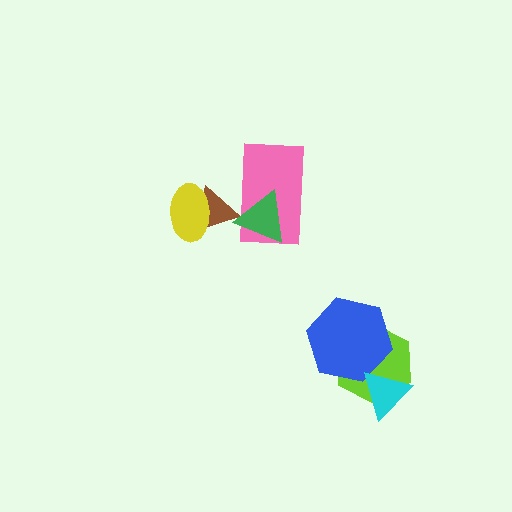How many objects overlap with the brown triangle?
3 objects overlap with the brown triangle.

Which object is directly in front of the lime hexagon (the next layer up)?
The blue hexagon is directly in front of the lime hexagon.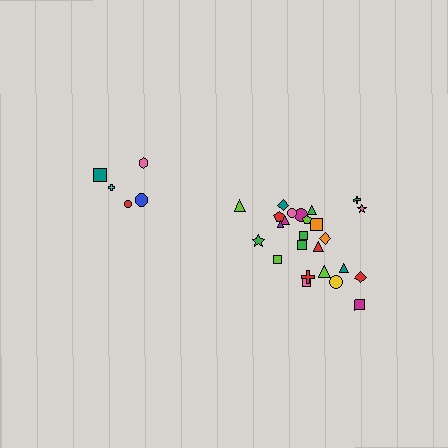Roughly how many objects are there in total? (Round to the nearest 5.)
Roughly 30 objects in total.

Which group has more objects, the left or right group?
The right group.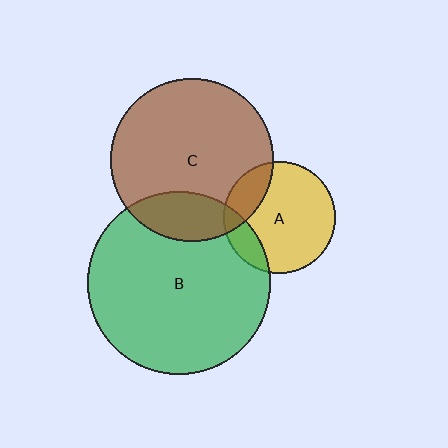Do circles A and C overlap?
Yes.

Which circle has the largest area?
Circle B (green).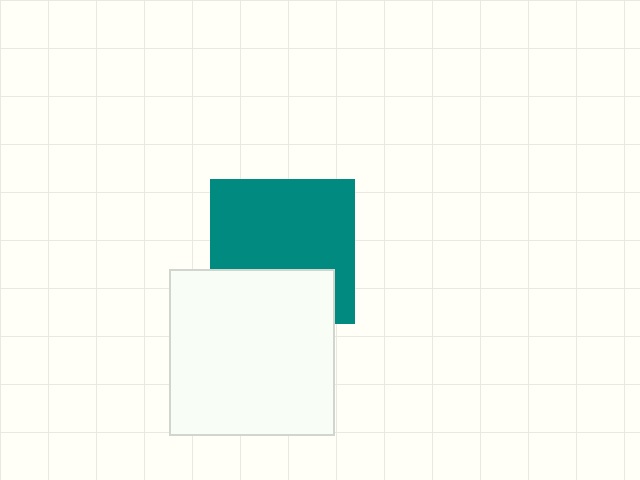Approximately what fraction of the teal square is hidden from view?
Roughly 32% of the teal square is hidden behind the white square.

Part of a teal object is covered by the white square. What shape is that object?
It is a square.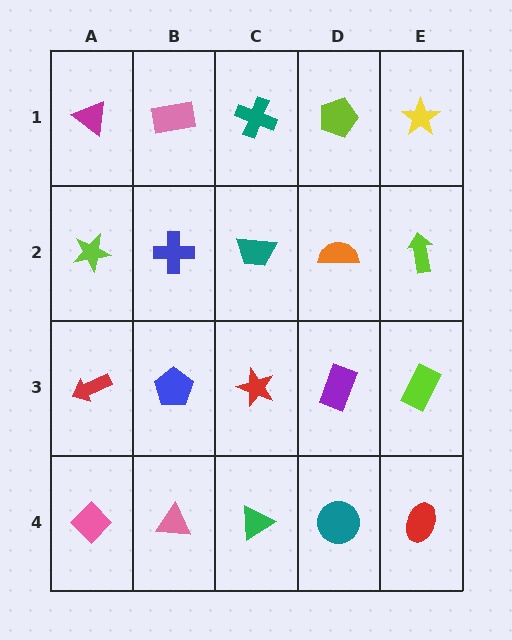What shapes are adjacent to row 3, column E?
A lime arrow (row 2, column E), a red ellipse (row 4, column E), a purple rectangle (row 3, column D).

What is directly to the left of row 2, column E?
An orange semicircle.